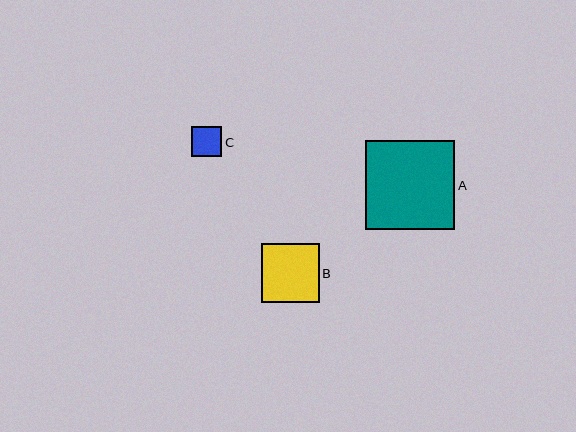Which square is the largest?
Square A is the largest with a size of approximately 89 pixels.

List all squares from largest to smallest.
From largest to smallest: A, B, C.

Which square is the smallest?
Square C is the smallest with a size of approximately 30 pixels.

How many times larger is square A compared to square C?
Square A is approximately 2.9 times the size of square C.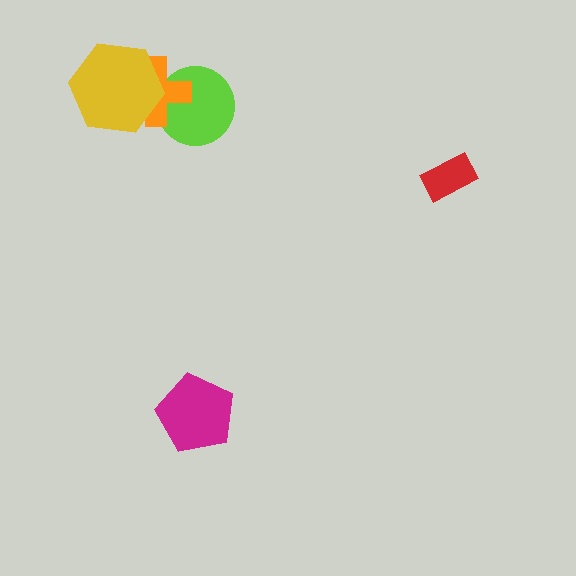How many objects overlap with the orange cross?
2 objects overlap with the orange cross.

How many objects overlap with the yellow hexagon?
1 object overlaps with the yellow hexagon.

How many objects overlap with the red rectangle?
0 objects overlap with the red rectangle.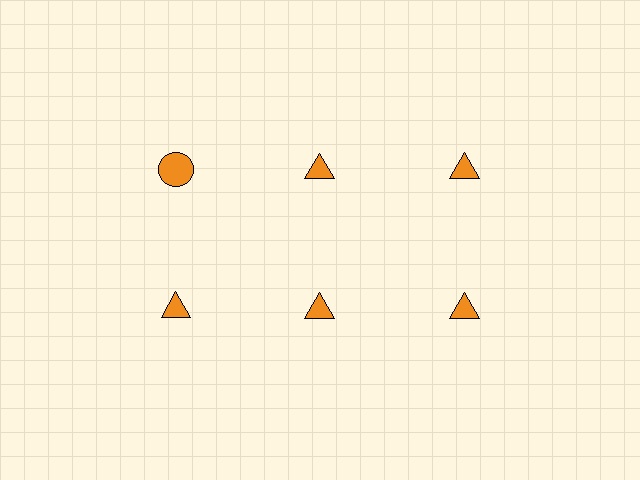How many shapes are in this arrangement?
There are 6 shapes arranged in a grid pattern.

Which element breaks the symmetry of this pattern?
The orange circle in the top row, leftmost column breaks the symmetry. All other shapes are orange triangles.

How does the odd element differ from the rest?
It has a different shape: circle instead of triangle.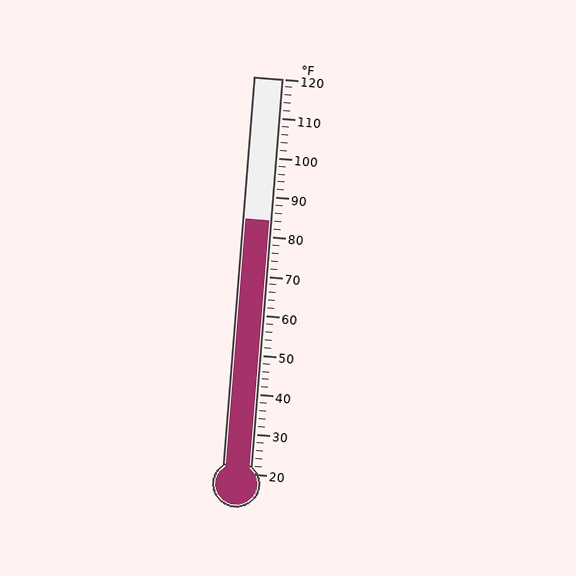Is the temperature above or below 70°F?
The temperature is above 70°F.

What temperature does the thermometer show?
The thermometer shows approximately 84°F.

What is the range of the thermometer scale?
The thermometer scale ranges from 20°F to 120°F.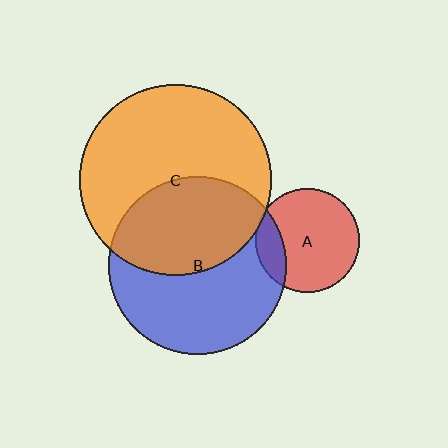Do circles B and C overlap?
Yes.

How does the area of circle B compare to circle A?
Approximately 2.9 times.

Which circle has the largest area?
Circle C (orange).